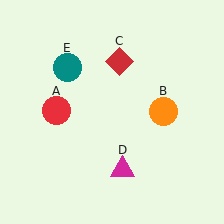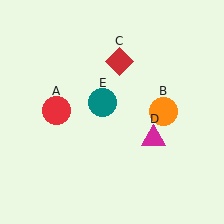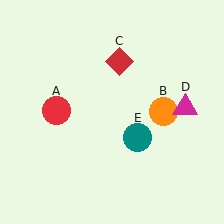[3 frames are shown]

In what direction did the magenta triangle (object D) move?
The magenta triangle (object D) moved up and to the right.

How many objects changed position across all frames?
2 objects changed position: magenta triangle (object D), teal circle (object E).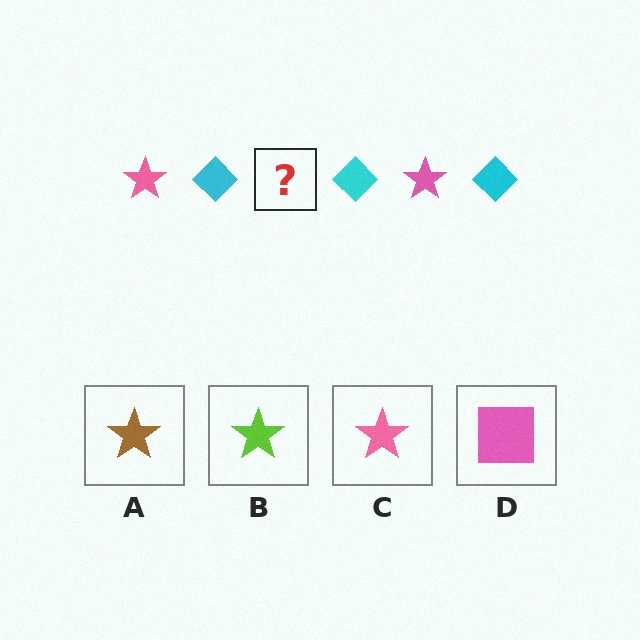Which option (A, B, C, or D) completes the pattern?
C.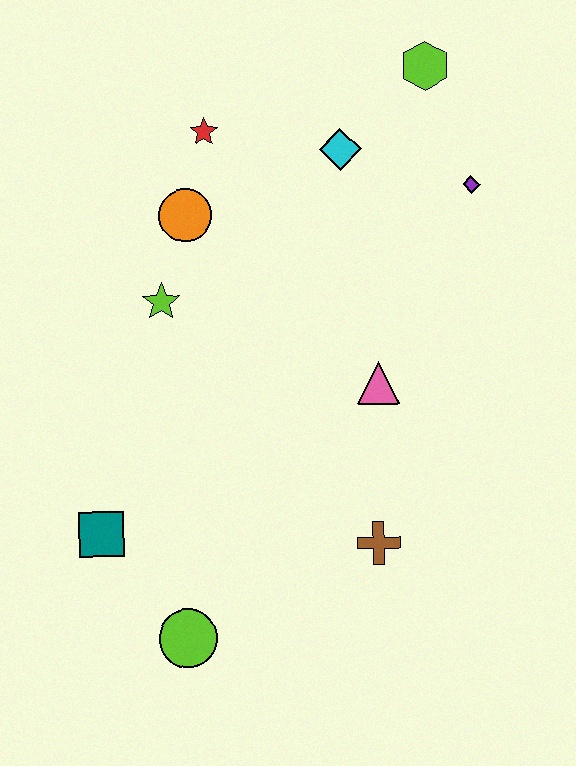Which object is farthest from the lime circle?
The lime hexagon is farthest from the lime circle.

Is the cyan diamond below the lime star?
No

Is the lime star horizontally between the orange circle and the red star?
No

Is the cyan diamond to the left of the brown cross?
Yes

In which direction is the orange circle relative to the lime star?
The orange circle is above the lime star.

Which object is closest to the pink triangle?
The brown cross is closest to the pink triangle.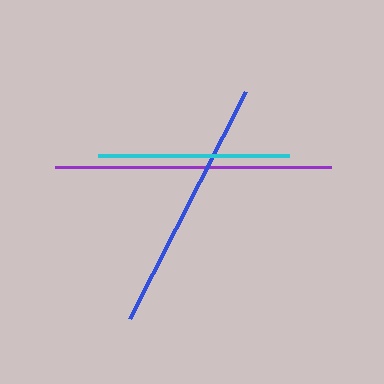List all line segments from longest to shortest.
From longest to shortest: purple, blue, cyan.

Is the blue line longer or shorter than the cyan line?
The blue line is longer than the cyan line.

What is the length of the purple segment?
The purple segment is approximately 277 pixels long.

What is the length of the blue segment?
The blue segment is approximately 255 pixels long.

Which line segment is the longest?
The purple line is the longest at approximately 277 pixels.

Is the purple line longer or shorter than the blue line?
The purple line is longer than the blue line.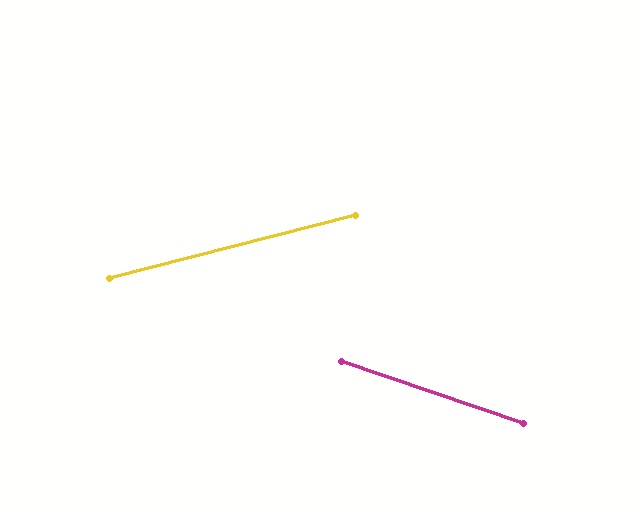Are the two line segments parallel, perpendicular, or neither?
Neither parallel nor perpendicular — they differ by about 33°.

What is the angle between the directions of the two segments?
Approximately 33 degrees.